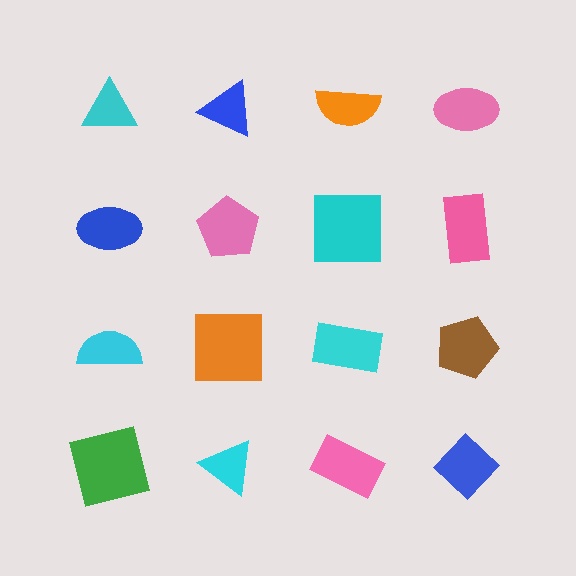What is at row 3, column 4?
A brown pentagon.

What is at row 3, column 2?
An orange square.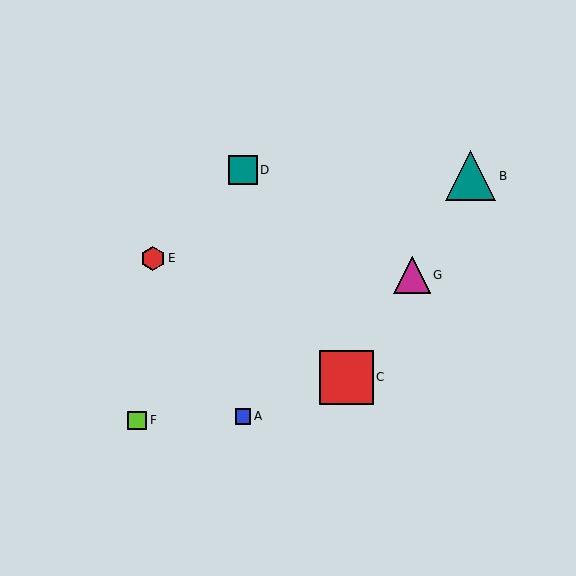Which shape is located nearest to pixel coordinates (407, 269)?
The magenta triangle (labeled G) at (412, 275) is nearest to that location.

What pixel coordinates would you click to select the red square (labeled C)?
Click at (346, 377) to select the red square C.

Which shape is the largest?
The red square (labeled C) is the largest.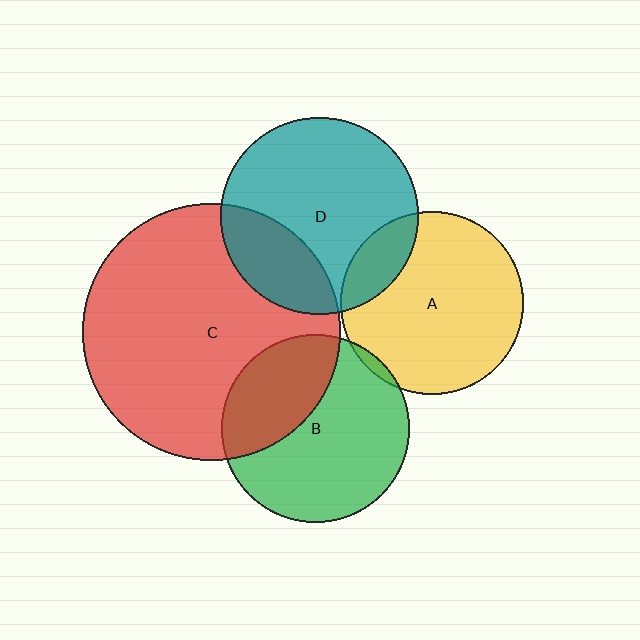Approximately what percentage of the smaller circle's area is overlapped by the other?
Approximately 15%.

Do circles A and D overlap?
Yes.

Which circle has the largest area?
Circle C (red).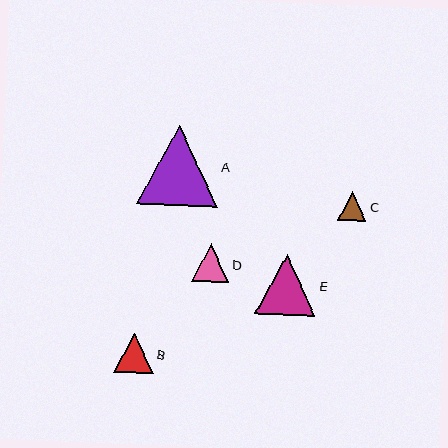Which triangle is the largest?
Triangle A is the largest with a size of approximately 81 pixels.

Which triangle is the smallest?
Triangle C is the smallest with a size of approximately 29 pixels.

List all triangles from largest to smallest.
From largest to smallest: A, E, B, D, C.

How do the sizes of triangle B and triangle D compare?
Triangle B and triangle D are approximately the same size.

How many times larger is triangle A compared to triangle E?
Triangle A is approximately 1.3 times the size of triangle E.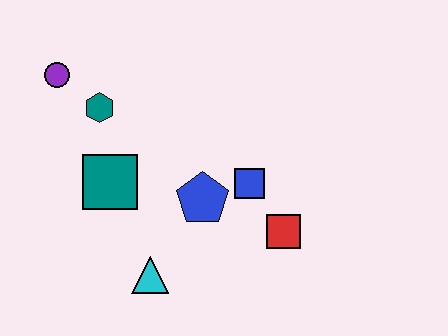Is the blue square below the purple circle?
Yes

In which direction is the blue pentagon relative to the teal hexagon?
The blue pentagon is to the right of the teal hexagon.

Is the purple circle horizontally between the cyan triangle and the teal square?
No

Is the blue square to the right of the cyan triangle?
Yes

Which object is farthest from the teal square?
The red square is farthest from the teal square.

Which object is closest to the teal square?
The teal hexagon is closest to the teal square.